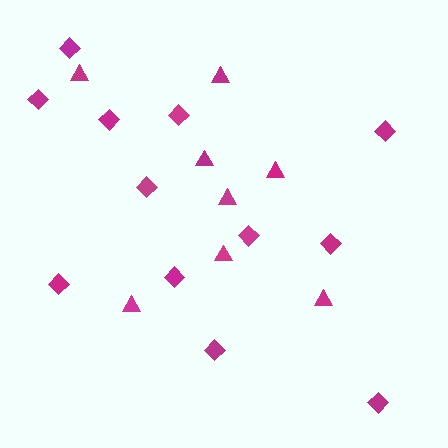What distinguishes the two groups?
There are 2 groups: one group of triangles (8) and one group of diamonds (12).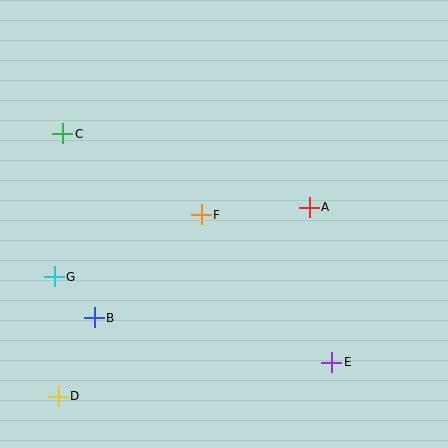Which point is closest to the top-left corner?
Point C is closest to the top-left corner.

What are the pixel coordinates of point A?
Point A is at (309, 207).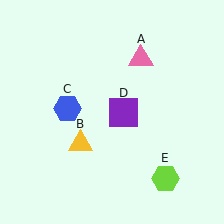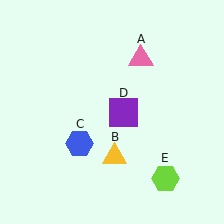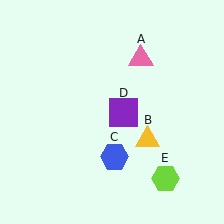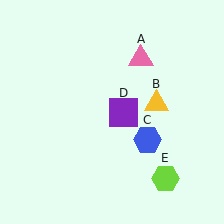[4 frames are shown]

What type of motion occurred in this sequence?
The yellow triangle (object B), blue hexagon (object C) rotated counterclockwise around the center of the scene.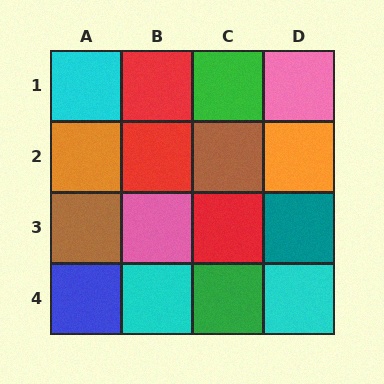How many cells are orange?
2 cells are orange.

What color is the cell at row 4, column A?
Blue.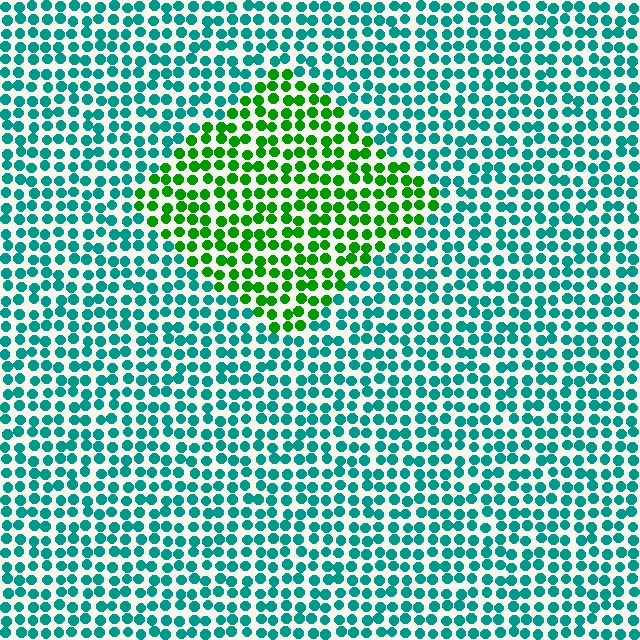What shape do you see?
I see a diamond.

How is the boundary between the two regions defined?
The boundary is defined purely by a slight shift in hue (about 54 degrees). Spacing, size, and orientation are identical on both sides.